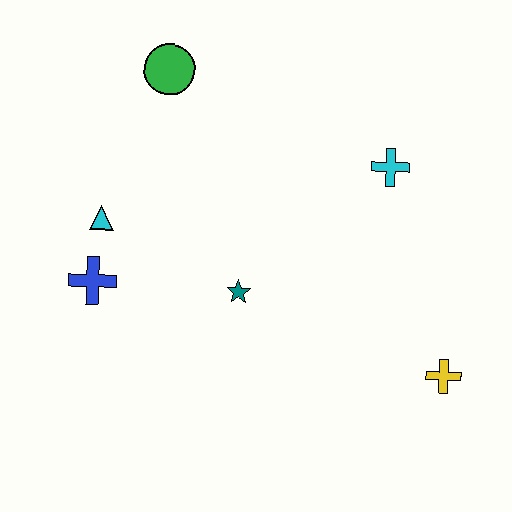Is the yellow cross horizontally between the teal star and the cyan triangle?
No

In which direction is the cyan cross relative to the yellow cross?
The cyan cross is above the yellow cross.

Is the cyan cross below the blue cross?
No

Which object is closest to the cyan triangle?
The blue cross is closest to the cyan triangle.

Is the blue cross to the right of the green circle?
No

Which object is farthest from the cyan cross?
The blue cross is farthest from the cyan cross.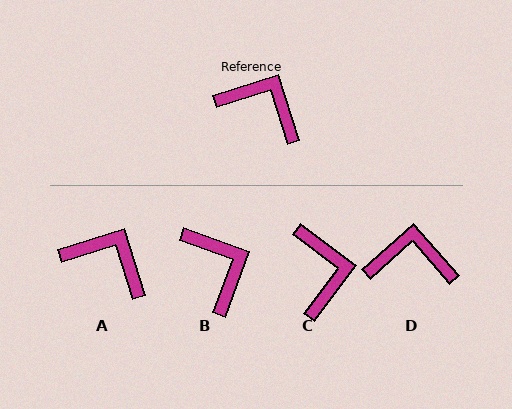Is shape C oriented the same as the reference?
No, it is off by about 55 degrees.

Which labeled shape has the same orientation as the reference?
A.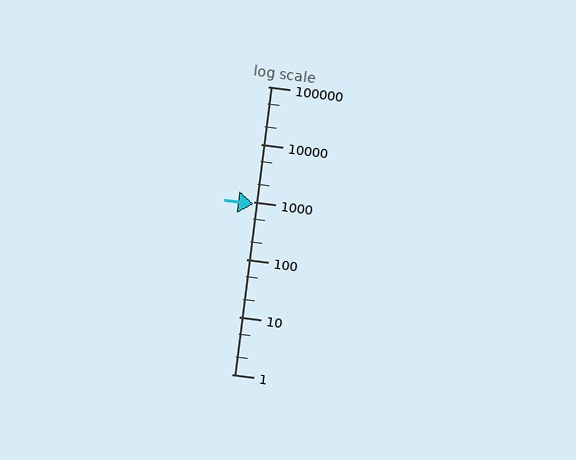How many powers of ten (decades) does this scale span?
The scale spans 5 decades, from 1 to 100000.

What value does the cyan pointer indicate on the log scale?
The pointer indicates approximately 910.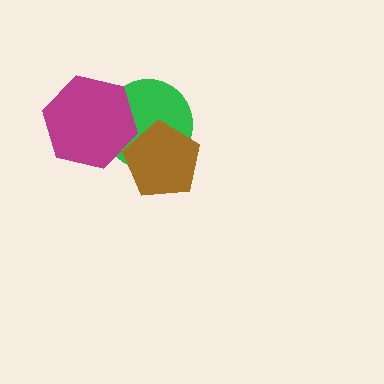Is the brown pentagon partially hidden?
No, no other shape covers it.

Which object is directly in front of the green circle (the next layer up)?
The magenta hexagon is directly in front of the green circle.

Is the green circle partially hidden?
Yes, it is partially covered by another shape.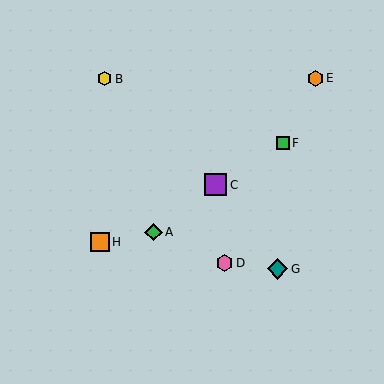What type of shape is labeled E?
Shape E is an orange hexagon.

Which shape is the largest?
The purple square (labeled C) is the largest.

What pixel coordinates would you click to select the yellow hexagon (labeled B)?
Click at (105, 79) to select the yellow hexagon B.